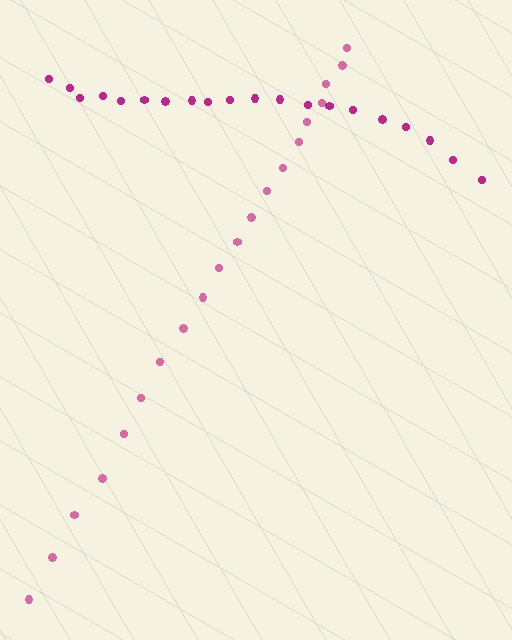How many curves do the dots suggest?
There are 2 distinct paths.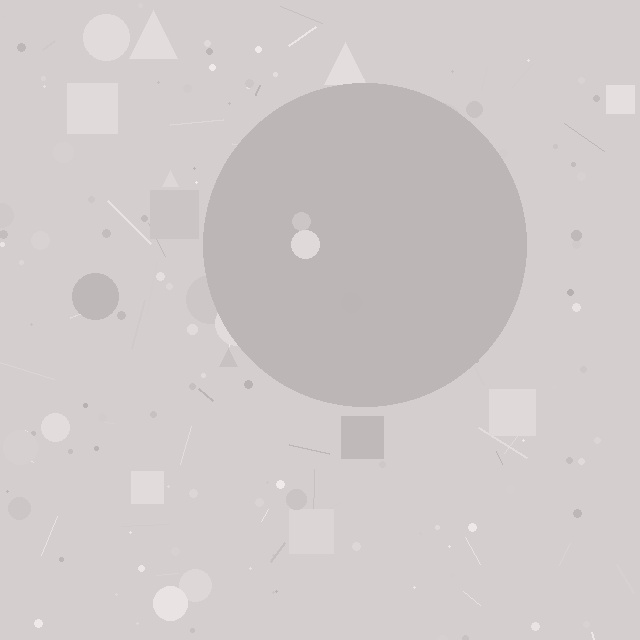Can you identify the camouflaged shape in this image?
The camouflaged shape is a circle.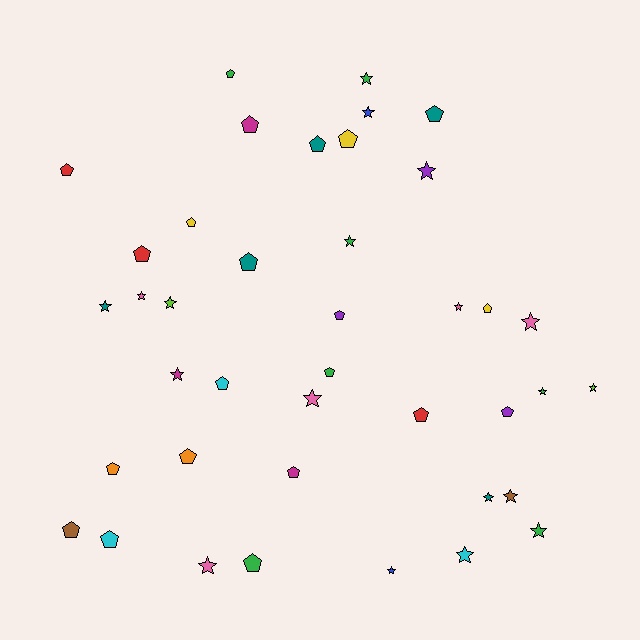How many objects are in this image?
There are 40 objects.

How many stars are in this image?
There are 19 stars.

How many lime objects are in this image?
There are 2 lime objects.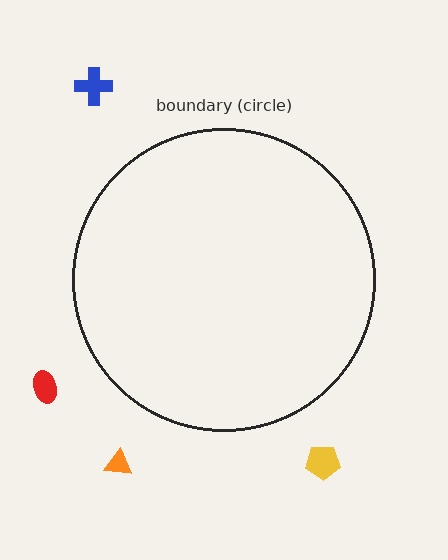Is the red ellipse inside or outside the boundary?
Outside.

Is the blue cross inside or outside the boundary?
Outside.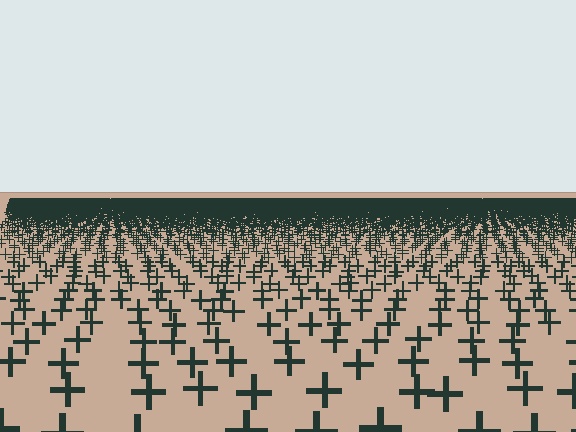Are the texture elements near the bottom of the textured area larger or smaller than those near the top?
Larger. Near the bottom, elements are closer to the viewer and appear at a bigger on-screen size.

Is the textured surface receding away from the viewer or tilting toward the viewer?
The surface is receding away from the viewer. Texture elements get smaller and denser toward the top.